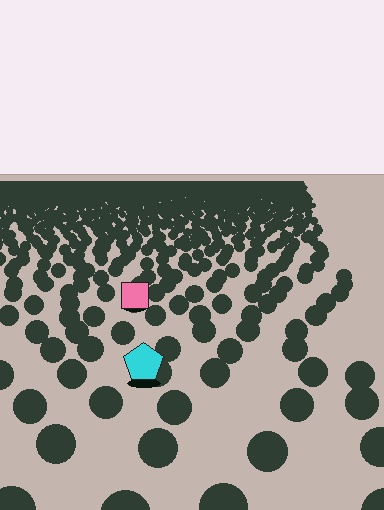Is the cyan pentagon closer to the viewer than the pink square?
Yes. The cyan pentagon is closer — you can tell from the texture gradient: the ground texture is coarser near it.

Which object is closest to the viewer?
The cyan pentagon is closest. The texture marks near it are larger and more spread out.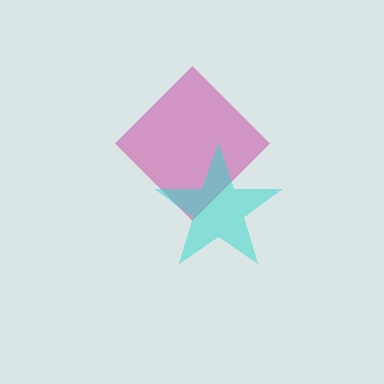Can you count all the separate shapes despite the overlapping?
Yes, there are 2 separate shapes.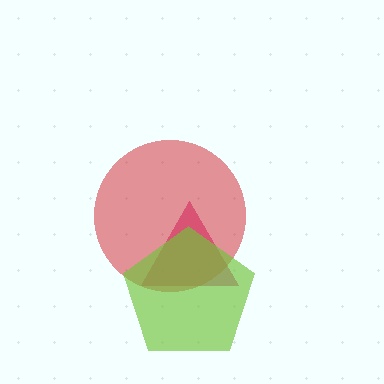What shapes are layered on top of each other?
The layered shapes are: a magenta triangle, a red circle, a lime pentagon.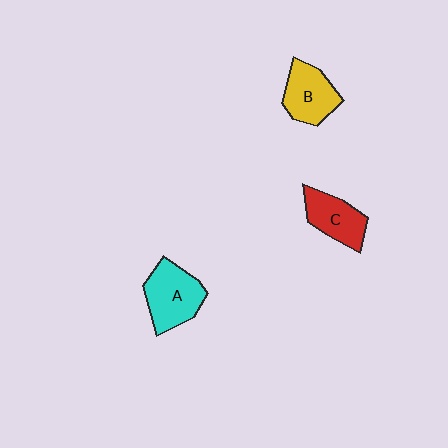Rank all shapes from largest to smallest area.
From largest to smallest: A (cyan), B (yellow), C (red).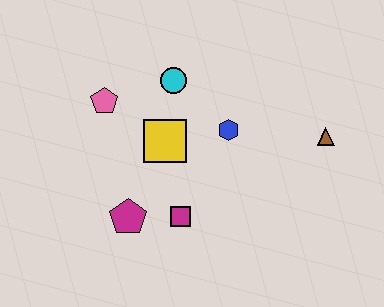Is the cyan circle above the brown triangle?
Yes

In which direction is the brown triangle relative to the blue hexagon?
The brown triangle is to the right of the blue hexagon.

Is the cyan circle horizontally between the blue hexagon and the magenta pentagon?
Yes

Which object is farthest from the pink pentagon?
The brown triangle is farthest from the pink pentagon.